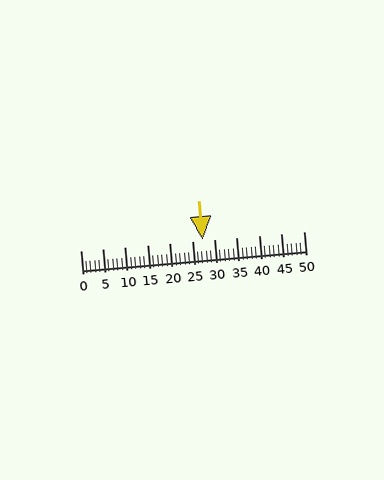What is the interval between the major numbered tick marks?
The major tick marks are spaced 5 units apart.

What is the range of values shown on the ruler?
The ruler shows values from 0 to 50.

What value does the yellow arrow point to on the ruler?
The yellow arrow points to approximately 27.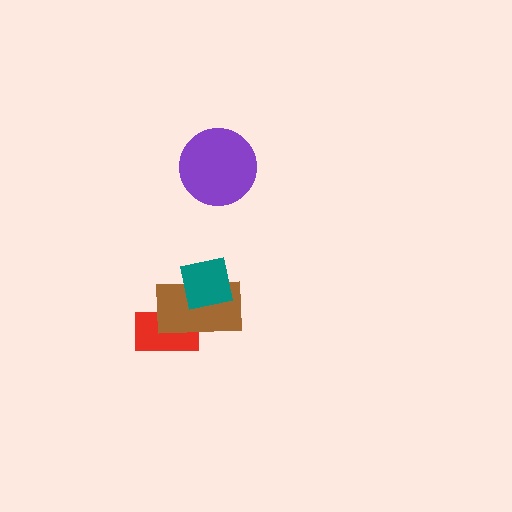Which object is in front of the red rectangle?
The brown rectangle is in front of the red rectangle.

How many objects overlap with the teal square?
1 object overlaps with the teal square.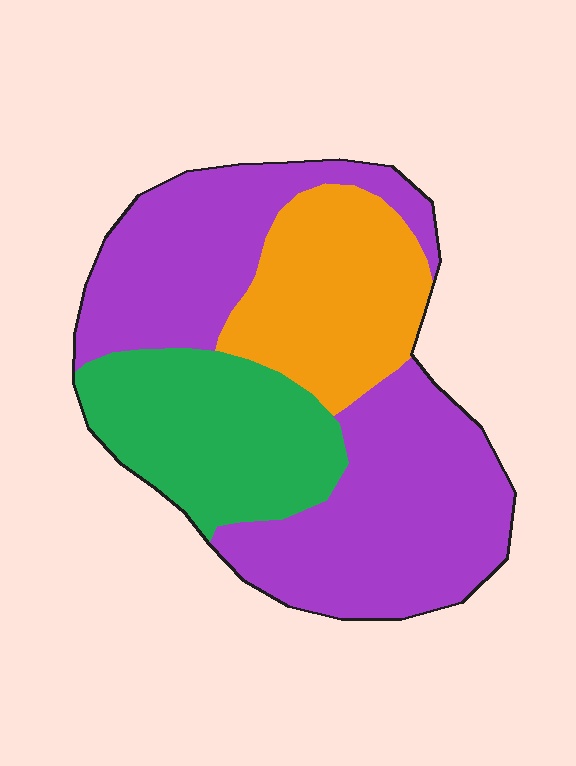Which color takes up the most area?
Purple, at roughly 55%.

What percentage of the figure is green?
Green takes up about one quarter (1/4) of the figure.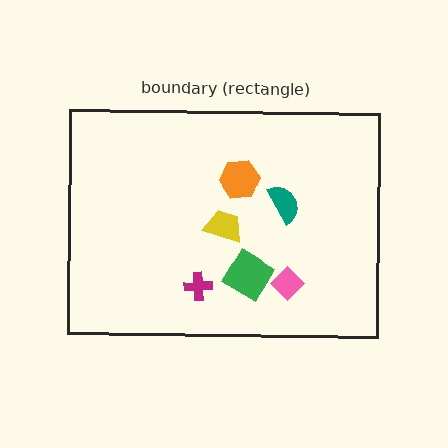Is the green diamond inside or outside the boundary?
Inside.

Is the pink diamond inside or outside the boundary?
Inside.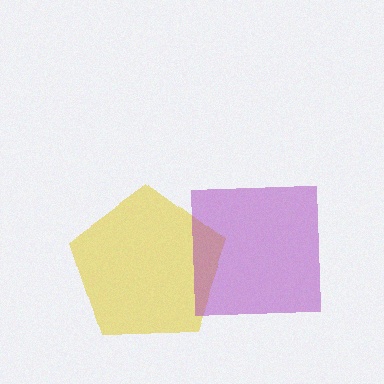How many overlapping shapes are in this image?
There are 2 overlapping shapes in the image.